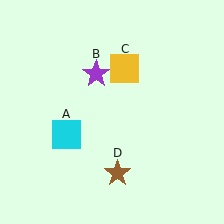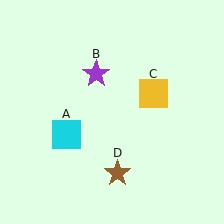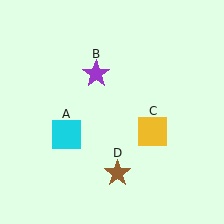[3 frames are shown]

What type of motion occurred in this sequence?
The yellow square (object C) rotated clockwise around the center of the scene.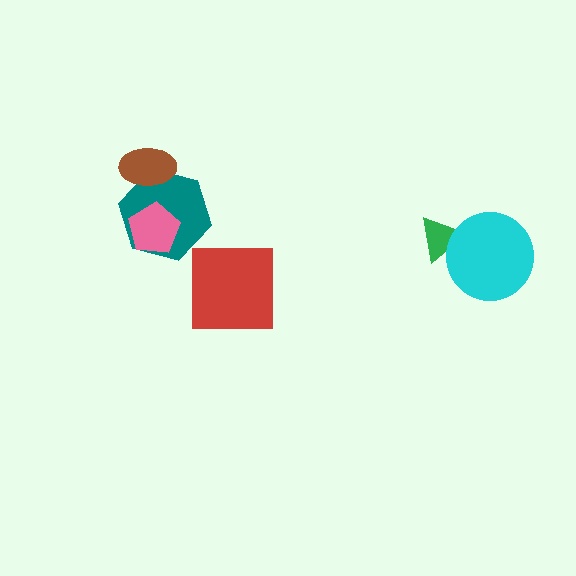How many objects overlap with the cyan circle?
1 object overlaps with the cyan circle.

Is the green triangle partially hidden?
Yes, it is partially covered by another shape.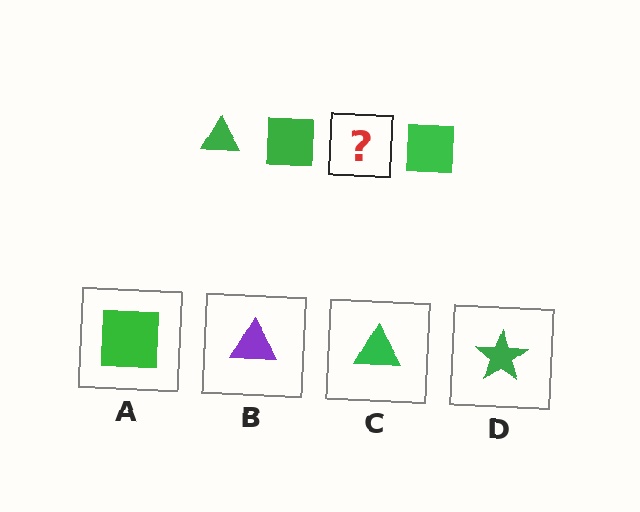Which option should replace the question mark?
Option C.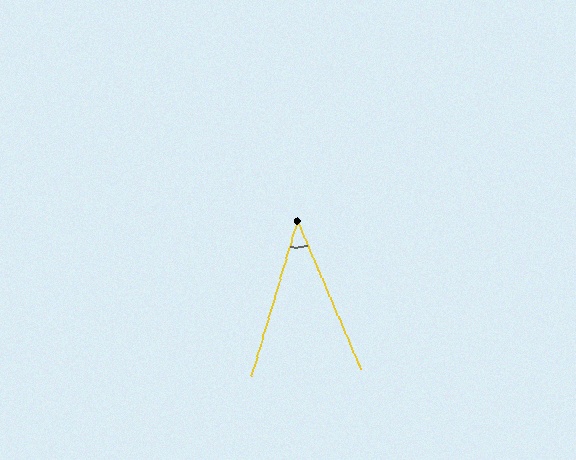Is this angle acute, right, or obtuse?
It is acute.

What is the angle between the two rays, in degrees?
Approximately 40 degrees.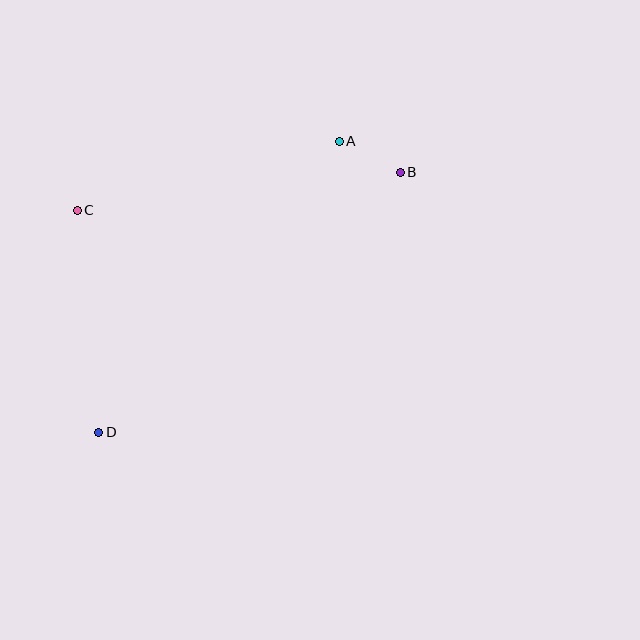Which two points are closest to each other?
Points A and B are closest to each other.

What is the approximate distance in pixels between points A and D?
The distance between A and D is approximately 377 pixels.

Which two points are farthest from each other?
Points B and D are farthest from each other.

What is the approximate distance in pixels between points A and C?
The distance between A and C is approximately 271 pixels.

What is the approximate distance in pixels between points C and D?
The distance between C and D is approximately 223 pixels.